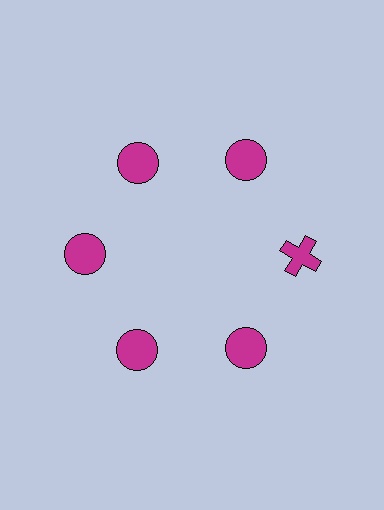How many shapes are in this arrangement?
There are 6 shapes arranged in a ring pattern.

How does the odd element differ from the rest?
It has a different shape: cross instead of circle.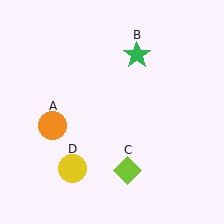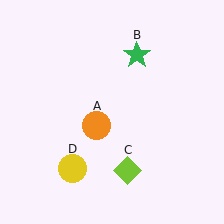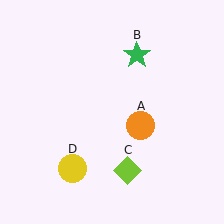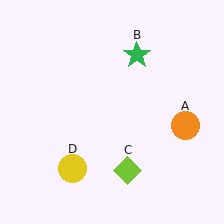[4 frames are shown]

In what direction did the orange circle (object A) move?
The orange circle (object A) moved right.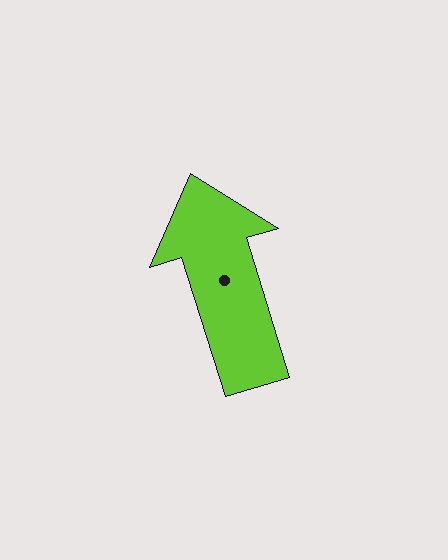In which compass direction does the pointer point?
North.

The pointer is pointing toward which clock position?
Roughly 11 o'clock.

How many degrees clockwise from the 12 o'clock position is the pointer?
Approximately 343 degrees.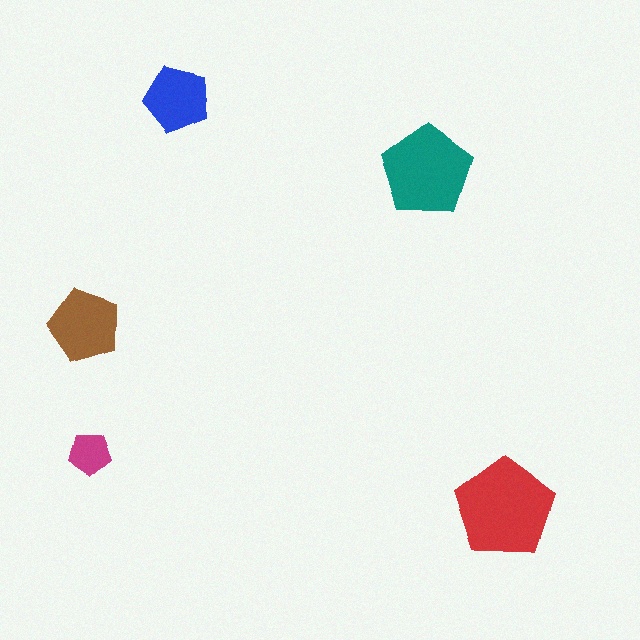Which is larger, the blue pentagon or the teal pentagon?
The teal one.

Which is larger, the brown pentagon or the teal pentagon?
The teal one.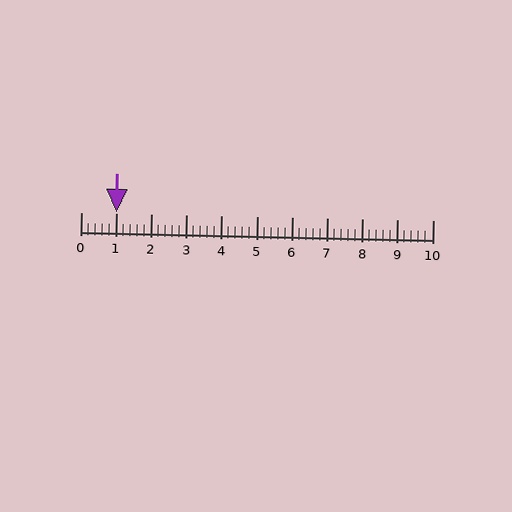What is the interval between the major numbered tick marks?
The major tick marks are spaced 1 units apart.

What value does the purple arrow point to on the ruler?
The purple arrow points to approximately 1.0.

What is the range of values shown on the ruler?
The ruler shows values from 0 to 10.